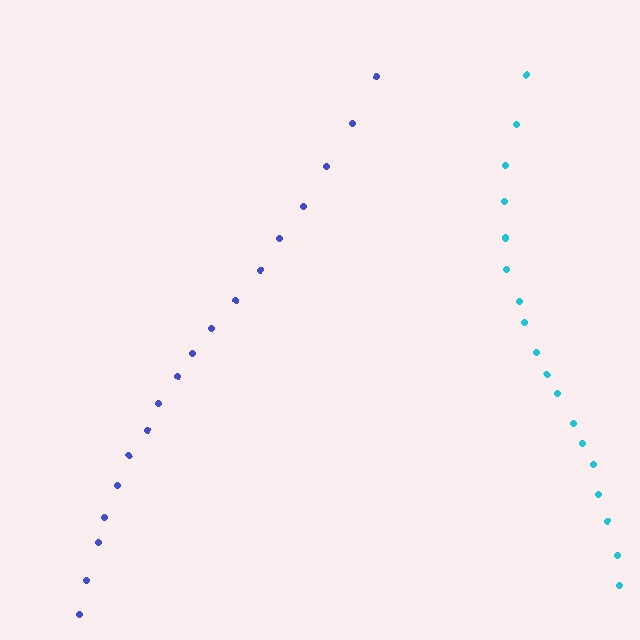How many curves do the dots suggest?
There are 2 distinct paths.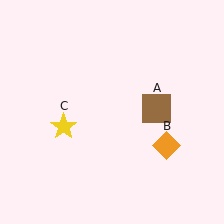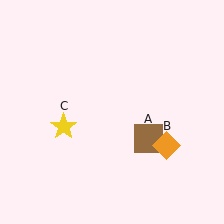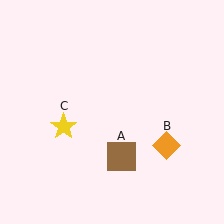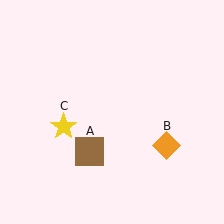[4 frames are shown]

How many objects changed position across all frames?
1 object changed position: brown square (object A).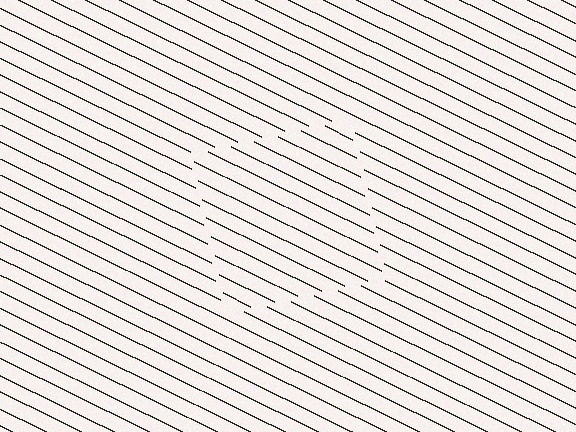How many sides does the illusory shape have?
4 sides — the line-ends trace a square.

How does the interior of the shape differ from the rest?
The interior of the shape contains the same grating, shifted by half a period — the contour is defined by the phase discontinuity where line-ends from the inner and outer gratings abut.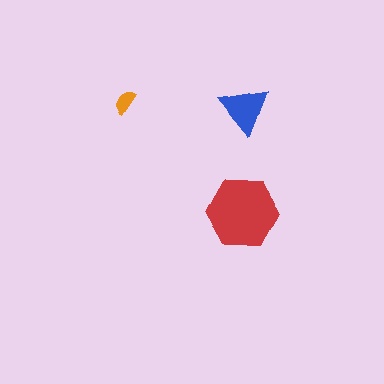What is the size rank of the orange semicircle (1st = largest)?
3rd.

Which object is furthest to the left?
The orange semicircle is leftmost.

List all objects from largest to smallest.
The red hexagon, the blue triangle, the orange semicircle.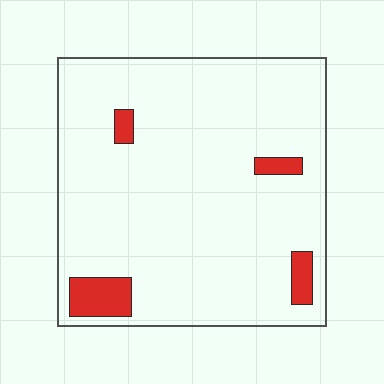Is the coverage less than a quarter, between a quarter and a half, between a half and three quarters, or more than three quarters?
Less than a quarter.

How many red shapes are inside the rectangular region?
4.